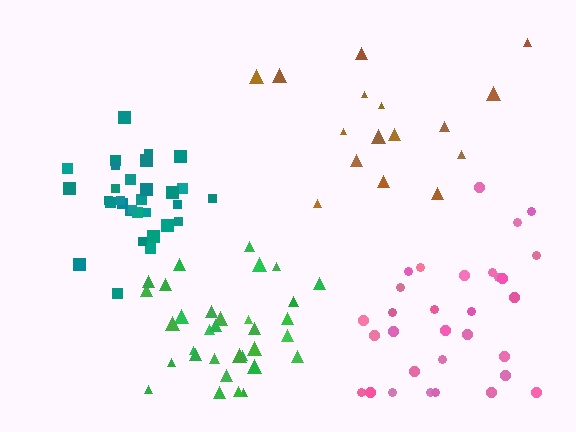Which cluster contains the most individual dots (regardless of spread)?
Green (33).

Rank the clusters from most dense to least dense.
teal, green, pink, brown.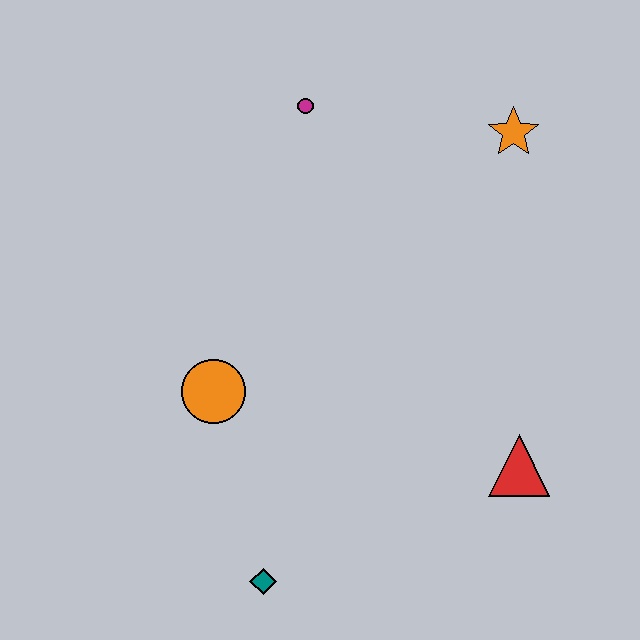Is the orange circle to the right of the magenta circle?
No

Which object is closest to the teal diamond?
The orange circle is closest to the teal diamond.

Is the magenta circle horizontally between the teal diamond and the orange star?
Yes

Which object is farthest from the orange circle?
The orange star is farthest from the orange circle.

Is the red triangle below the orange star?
Yes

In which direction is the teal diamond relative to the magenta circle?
The teal diamond is below the magenta circle.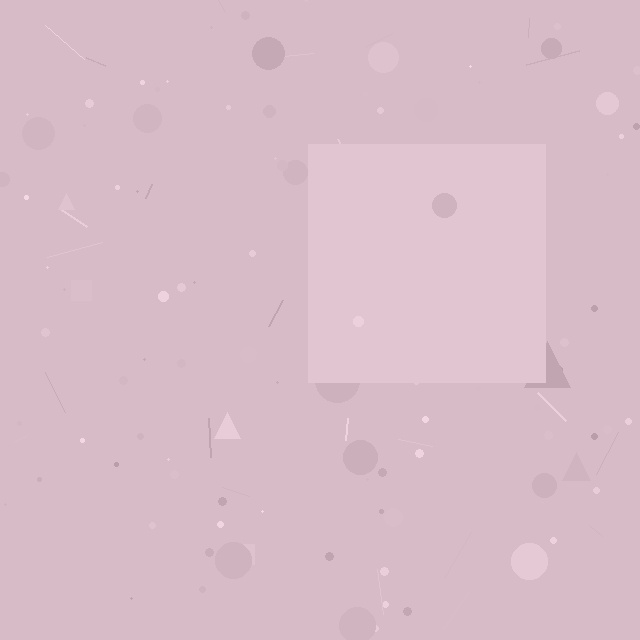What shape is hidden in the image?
A square is hidden in the image.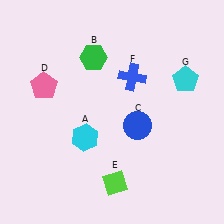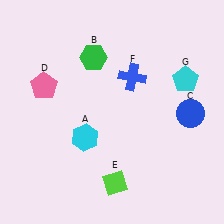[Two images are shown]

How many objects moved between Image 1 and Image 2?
1 object moved between the two images.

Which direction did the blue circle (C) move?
The blue circle (C) moved right.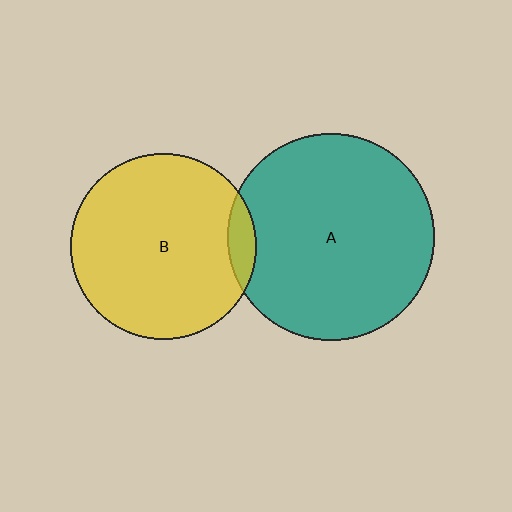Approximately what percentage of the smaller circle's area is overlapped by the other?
Approximately 5%.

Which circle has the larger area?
Circle A (teal).